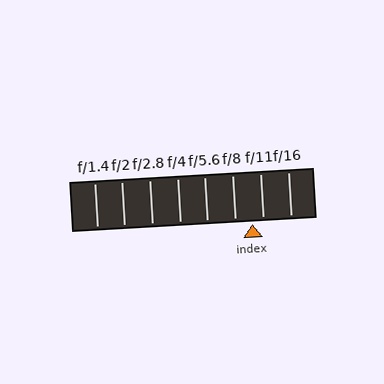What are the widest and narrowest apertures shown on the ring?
The widest aperture shown is f/1.4 and the narrowest is f/16.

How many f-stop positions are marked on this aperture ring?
There are 8 f-stop positions marked.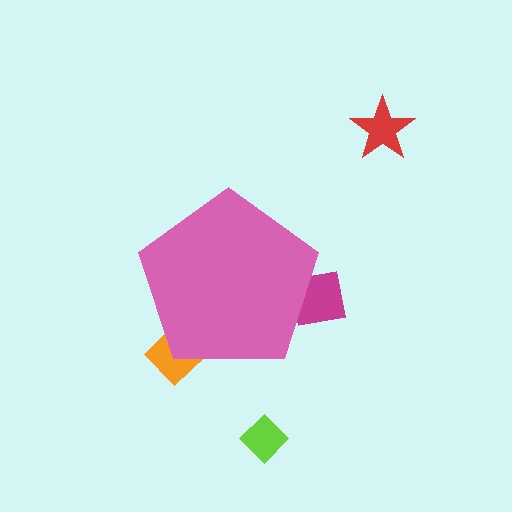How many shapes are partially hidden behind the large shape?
2 shapes are partially hidden.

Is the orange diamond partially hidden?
Yes, the orange diamond is partially hidden behind the pink pentagon.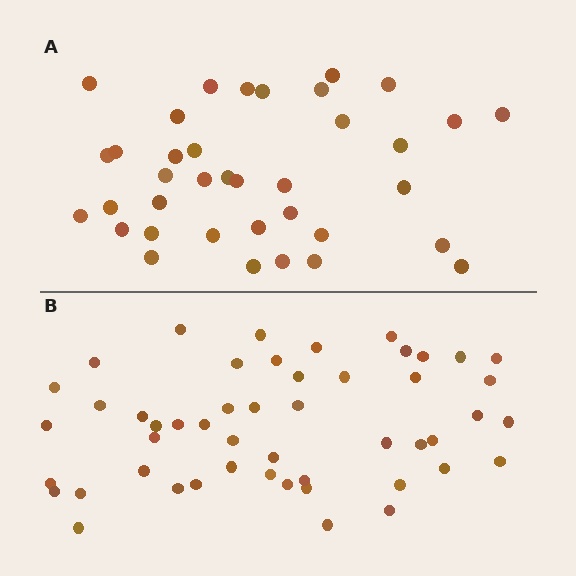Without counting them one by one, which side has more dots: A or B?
Region B (the bottom region) has more dots.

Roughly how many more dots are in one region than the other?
Region B has approximately 15 more dots than region A.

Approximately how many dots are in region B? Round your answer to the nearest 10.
About 50 dots.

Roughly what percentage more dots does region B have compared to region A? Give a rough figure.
About 35% more.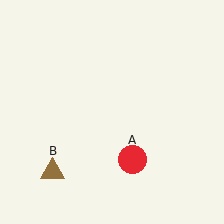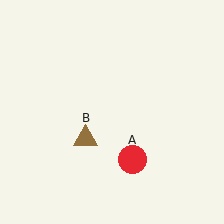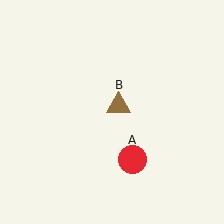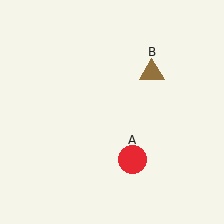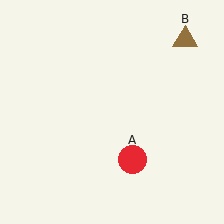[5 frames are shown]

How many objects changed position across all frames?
1 object changed position: brown triangle (object B).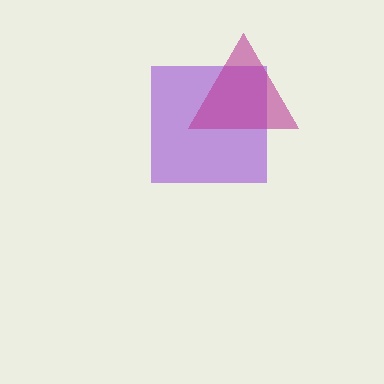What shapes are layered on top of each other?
The layered shapes are: a purple square, a magenta triangle.